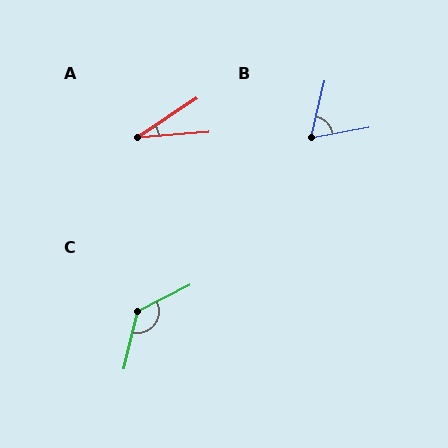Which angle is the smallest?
A, at approximately 29 degrees.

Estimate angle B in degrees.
Approximately 66 degrees.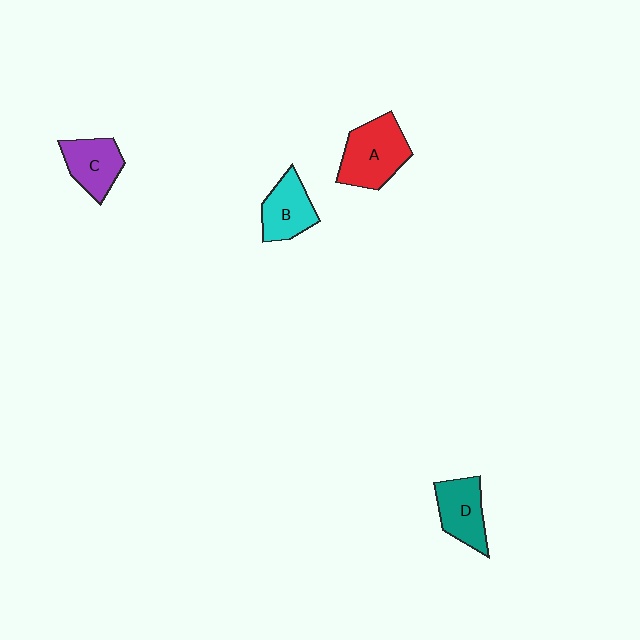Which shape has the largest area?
Shape A (red).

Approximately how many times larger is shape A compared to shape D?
Approximately 1.3 times.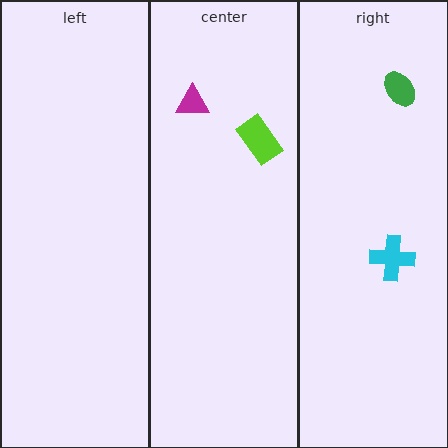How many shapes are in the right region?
2.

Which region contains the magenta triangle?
The center region.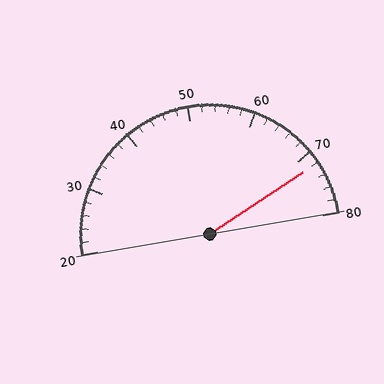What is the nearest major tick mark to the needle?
The nearest major tick mark is 70.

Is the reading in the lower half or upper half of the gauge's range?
The reading is in the upper half of the range (20 to 80).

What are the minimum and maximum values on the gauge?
The gauge ranges from 20 to 80.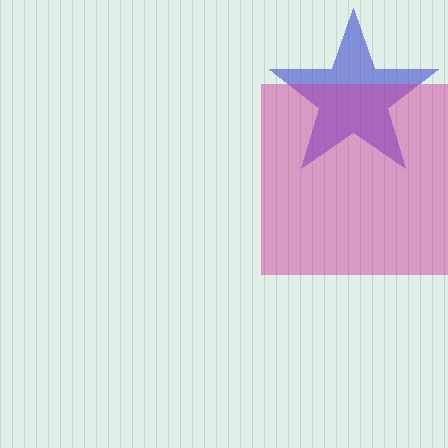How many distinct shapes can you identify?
There are 2 distinct shapes: a blue star, a magenta square.